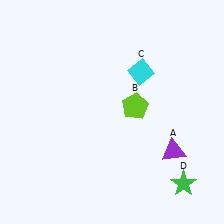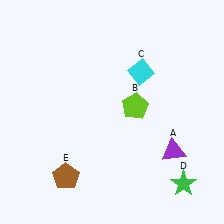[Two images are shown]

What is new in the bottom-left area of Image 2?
A brown pentagon (E) was added in the bottom-left area of Image 2.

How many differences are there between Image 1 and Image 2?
There is 1 difference between the two images.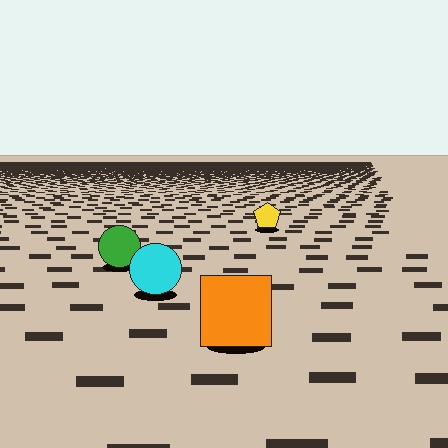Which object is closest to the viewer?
The orange square is closest. The texture marks near it are larger and more spread out.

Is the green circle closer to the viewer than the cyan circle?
No. The cyan circle is closer — you can tell from the texture gradient: the ground texture is coarser near it.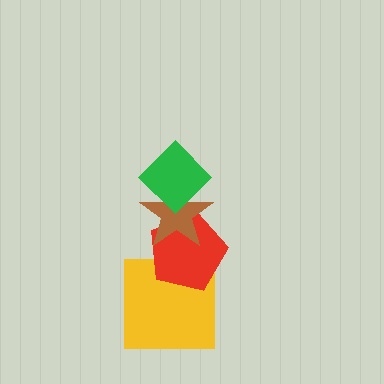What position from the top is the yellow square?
The yellow square is 4th from the top.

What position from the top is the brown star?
The brown star is 2nd from the top.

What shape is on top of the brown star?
The green diamond is on top of the brown star.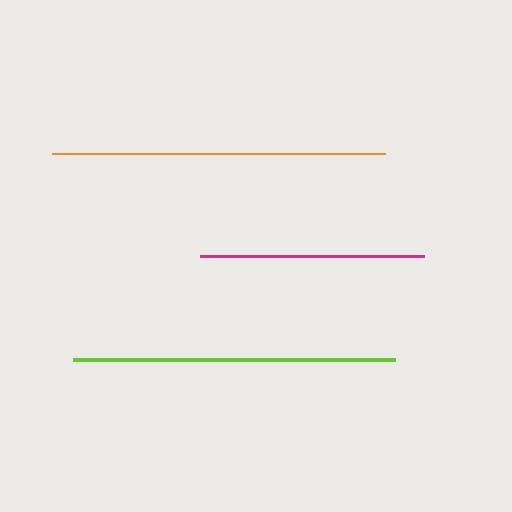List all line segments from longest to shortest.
From longest to shortest: orange, lime, magenta.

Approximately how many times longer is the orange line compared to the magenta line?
The orange line is approximately 1.5 times the length of the magenta line.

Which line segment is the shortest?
The magenta line is the shortest at approximately 225 pixels.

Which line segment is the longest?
The orange line is the longest at approximately 333 pixels.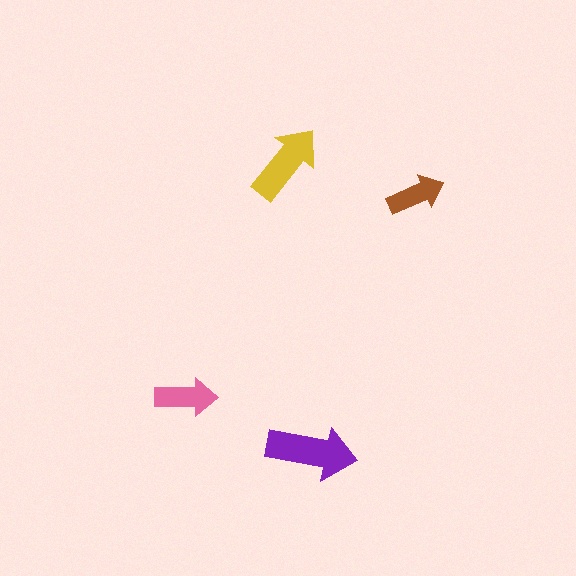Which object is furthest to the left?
The pink arrow is leftmost.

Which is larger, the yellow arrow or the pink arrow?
The yellow one.